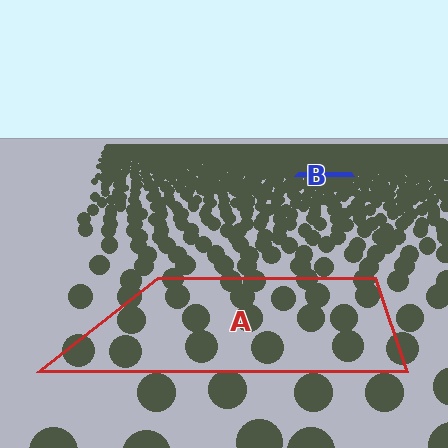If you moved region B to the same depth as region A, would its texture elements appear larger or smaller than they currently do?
They would appear larger. At a closer depth, the same texture elements are projected at a bigger on-screen size.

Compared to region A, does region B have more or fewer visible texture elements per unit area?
Region B has more texture elements per unit area — they are packed more densely because it is farther away.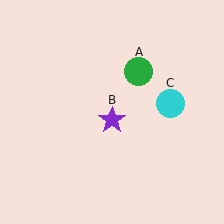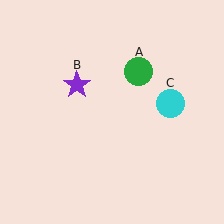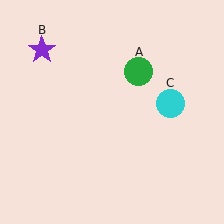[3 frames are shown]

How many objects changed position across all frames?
1 object changed position: purple star (object B).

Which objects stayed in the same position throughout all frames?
Green circle (object A) and cyan circle (object C) remained stationary.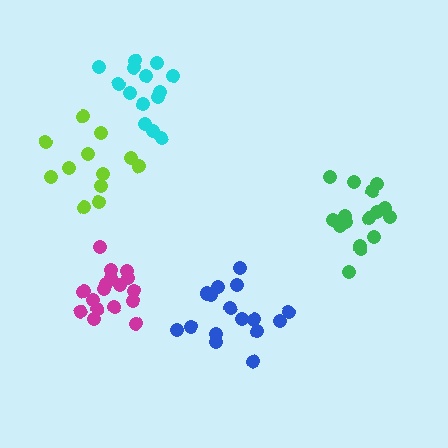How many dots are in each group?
Group 1: 16 dots, Group 2: 17 dots, Group 3: 14 dots, Group 4: 12 dots, Group 5: 16 dots (75 total).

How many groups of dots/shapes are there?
There are 5 groups.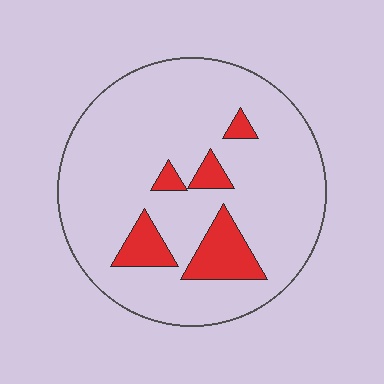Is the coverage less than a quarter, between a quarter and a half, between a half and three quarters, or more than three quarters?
Less than a quarter.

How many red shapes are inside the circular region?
5.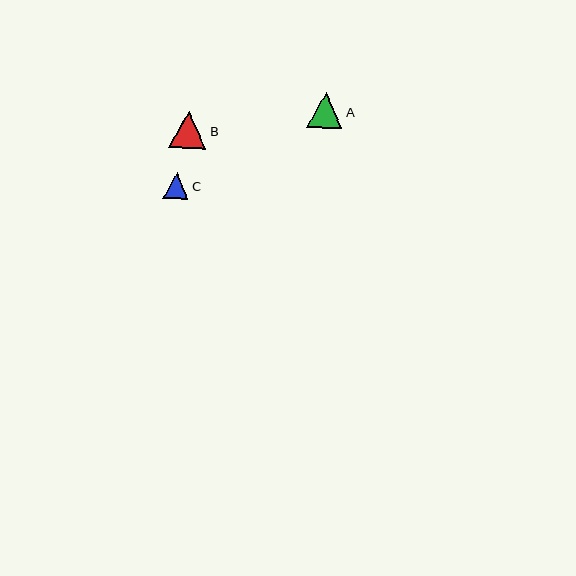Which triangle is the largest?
Triangle B is the largest with a size of approximately 38 pixels.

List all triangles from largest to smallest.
From largest to smallest: B, A, C.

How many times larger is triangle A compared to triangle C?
Triangle A is approximately 1.4 times the size of triangle C.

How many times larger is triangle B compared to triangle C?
Triangle B is approximately 1.5 times the size of triangle C.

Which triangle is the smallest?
Triangle C is the smallest with a size of approximately 26 pixels.